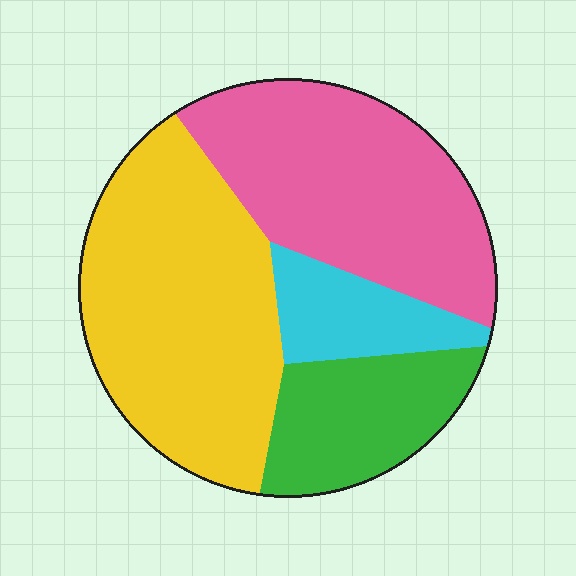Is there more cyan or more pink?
Pink.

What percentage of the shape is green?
Green takes up about one sixth (1/6) of the shape.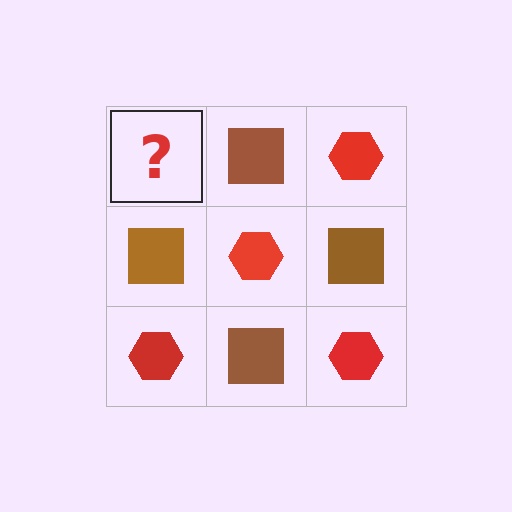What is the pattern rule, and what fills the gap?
The rule is that it alternates red hexagon and brown square in a checkerboard pattern. The gap should be filled with a red hexagon.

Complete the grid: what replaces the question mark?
The question mark should be replaced with a red hexagon.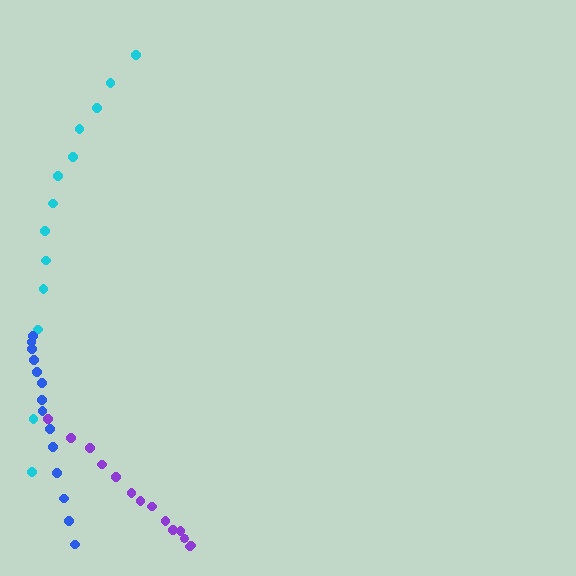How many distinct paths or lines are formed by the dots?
There are 3 distinct paths.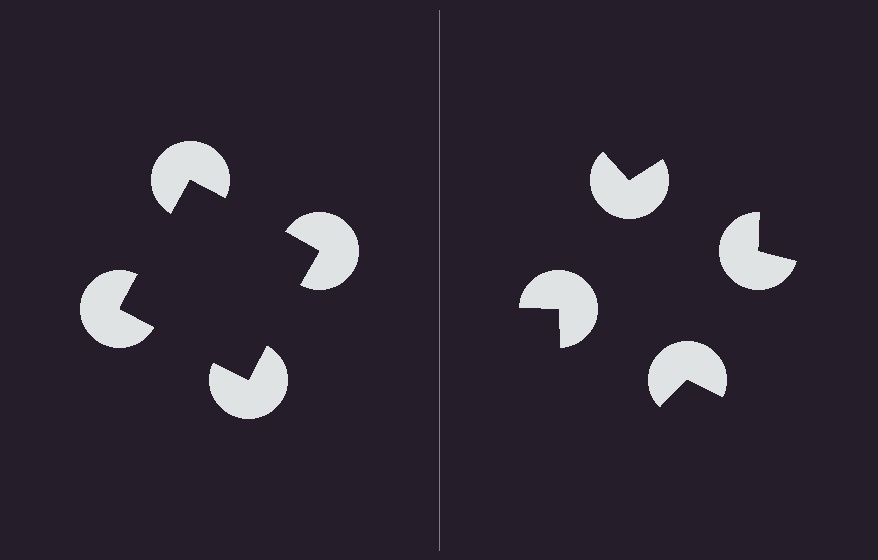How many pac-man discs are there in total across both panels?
8 — 4 on each side.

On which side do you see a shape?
An illusory square appears on the left side. On the right side the wedge cuts are rotated, so no coherent shape forms.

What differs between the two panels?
The pac-man discs are positioned identically on both sides; only the wedge orientations differ. On the left they align to a square; on the right they are misaligned.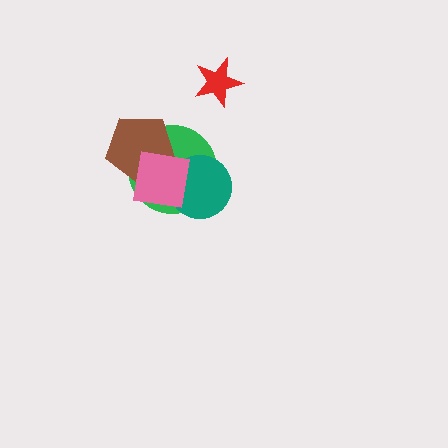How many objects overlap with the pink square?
3 objects overlap with the pink square.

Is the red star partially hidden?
No, no other shape covers it.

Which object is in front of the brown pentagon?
The pink square is in front of the brown pentagon.